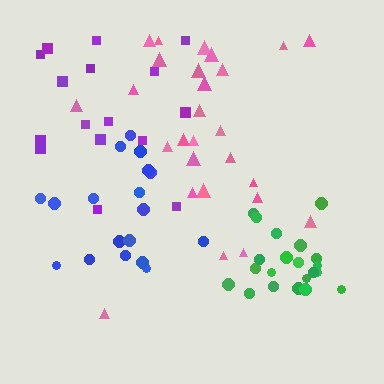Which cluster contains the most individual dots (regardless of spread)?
Pink (27).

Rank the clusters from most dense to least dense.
green, blue, pink, purple.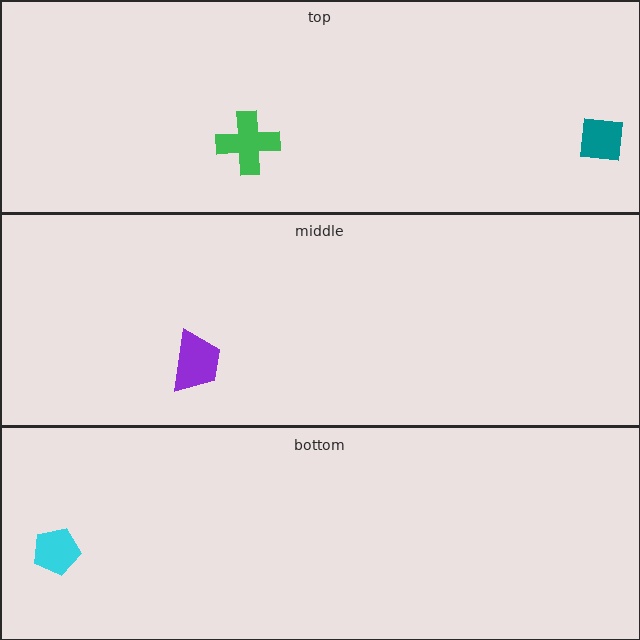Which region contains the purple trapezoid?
The middle region.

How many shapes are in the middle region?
1.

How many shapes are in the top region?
2.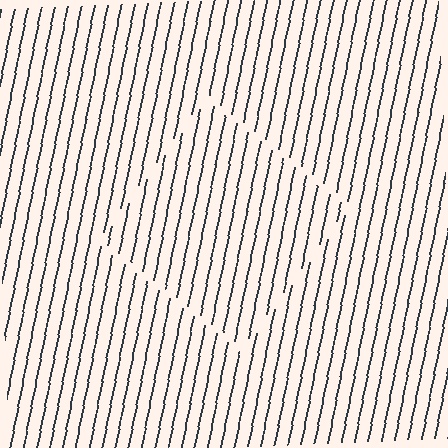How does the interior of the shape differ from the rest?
The interior of the shape contains the same grating, shifted by half a period — the contour is defined by the phase discontinuity where line-ends from the inner and outer gratings abut.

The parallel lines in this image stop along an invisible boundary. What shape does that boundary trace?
An illusory square. The interior of the shape contains the same grating, shifted by half a period — the contour is defined by the phase discontinuity where line-ends from the inner and outer gratings abut.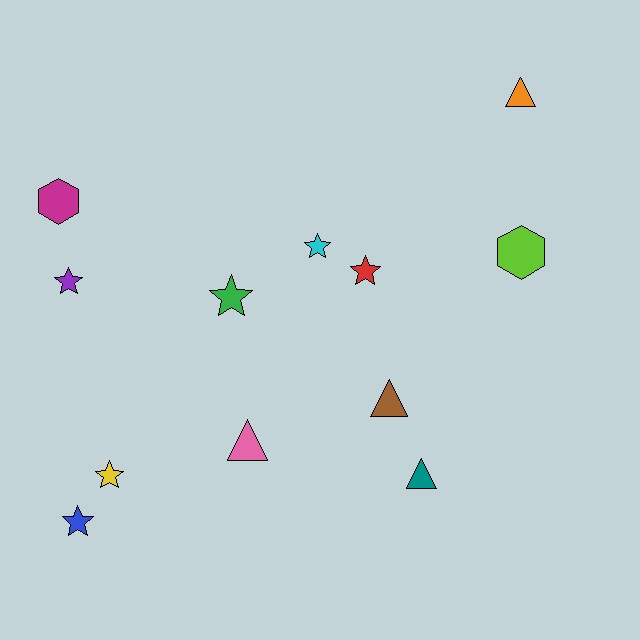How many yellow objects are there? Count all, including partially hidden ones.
There is 1 yellow object.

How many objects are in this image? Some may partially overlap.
There are 12 objects.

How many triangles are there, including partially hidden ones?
There are 4 triangles.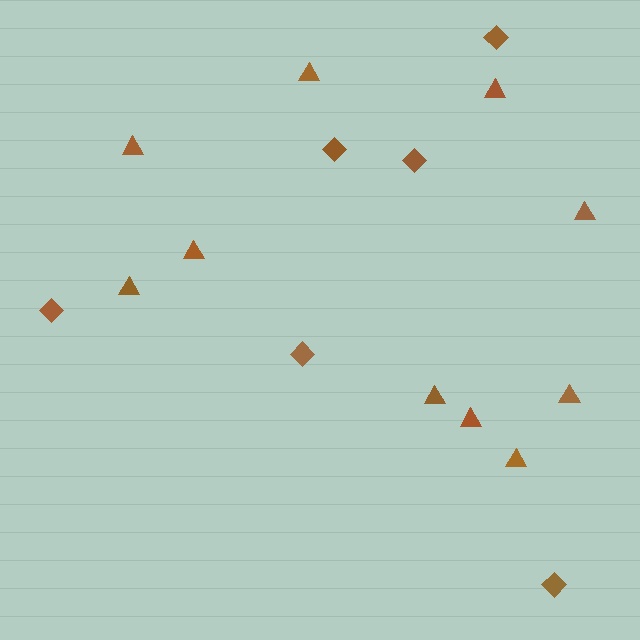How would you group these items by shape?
There are 2 groups: one group of triangles (10) and one group of diamonds (6).